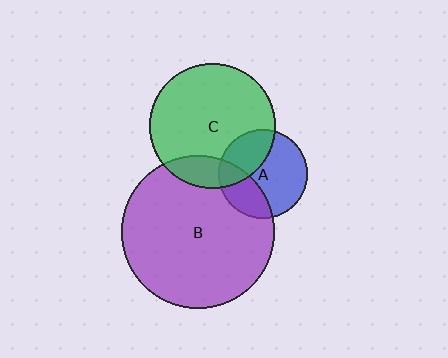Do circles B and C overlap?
Yes.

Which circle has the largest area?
Circle B (purple).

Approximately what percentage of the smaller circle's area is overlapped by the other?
Approximately 15%.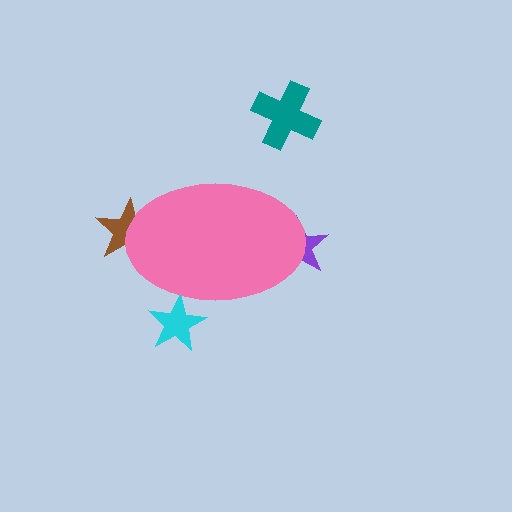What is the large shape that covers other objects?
A pink ellipse.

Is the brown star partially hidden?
Yes, the brown star is partially hidden behind the pink ellipse.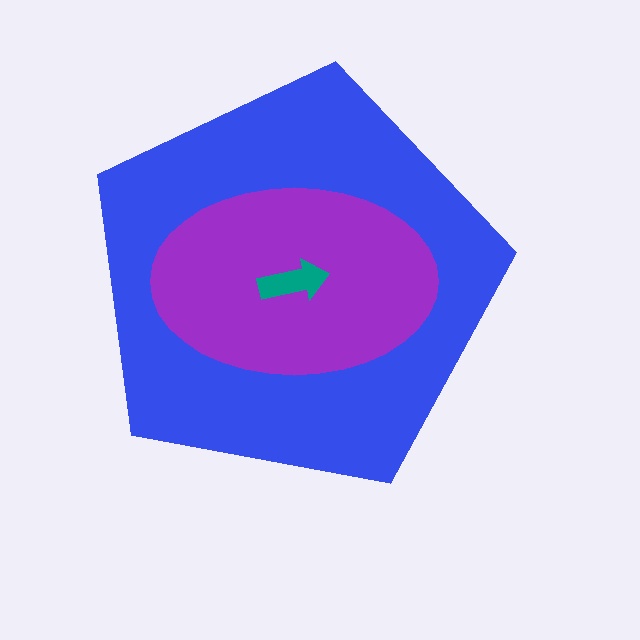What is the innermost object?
The teal arrow.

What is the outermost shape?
The blue pentagon.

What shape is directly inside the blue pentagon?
The purple ellipse.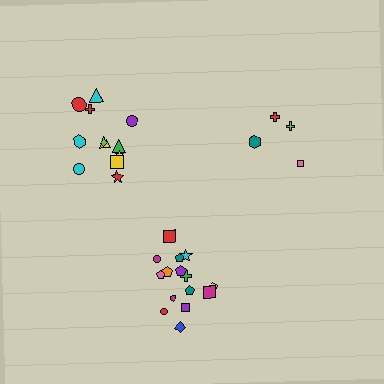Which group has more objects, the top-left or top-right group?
The top-left group.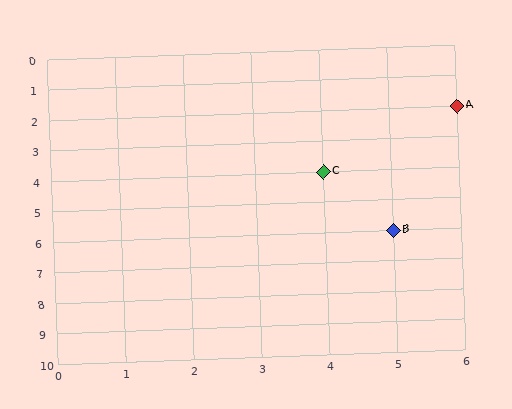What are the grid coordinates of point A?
Point A is at grid coordinates (6, 2).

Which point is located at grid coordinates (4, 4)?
Point C is at (4, 4).